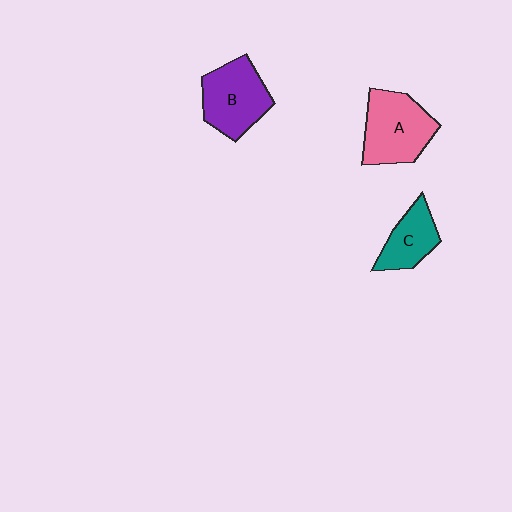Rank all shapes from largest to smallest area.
From largest to smallest: A (pink), B (purple), C (teal).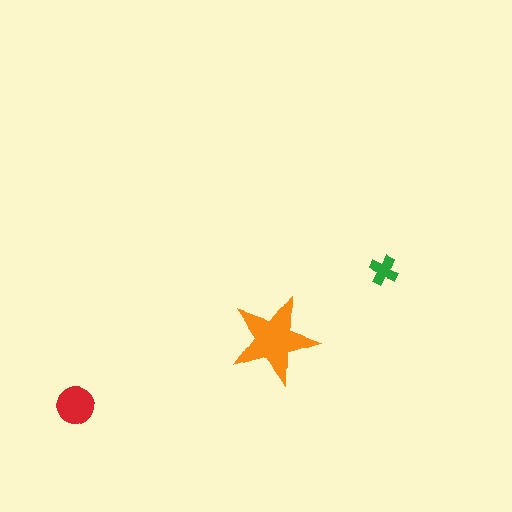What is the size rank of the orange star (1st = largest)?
1st.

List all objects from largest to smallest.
The orange star, the red circle, the green cross.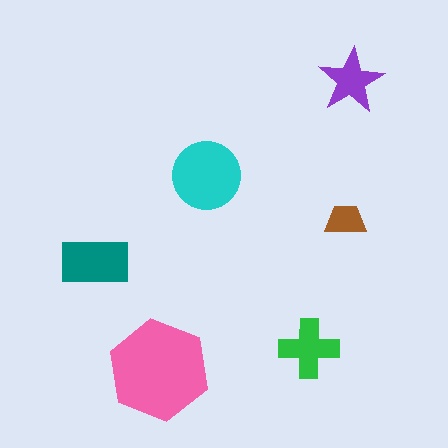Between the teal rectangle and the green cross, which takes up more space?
The teal rectangle.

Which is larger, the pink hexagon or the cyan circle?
The pink hexagon.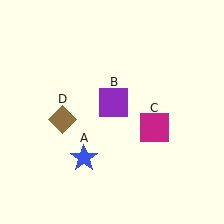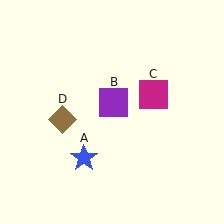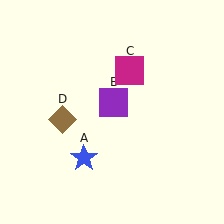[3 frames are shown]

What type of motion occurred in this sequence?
The magenta square (object C) rotated counterclockwise around the center of the scene.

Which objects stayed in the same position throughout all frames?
Blue star (object A) and purple square (object B) and brown diamond (object D) remained stationary.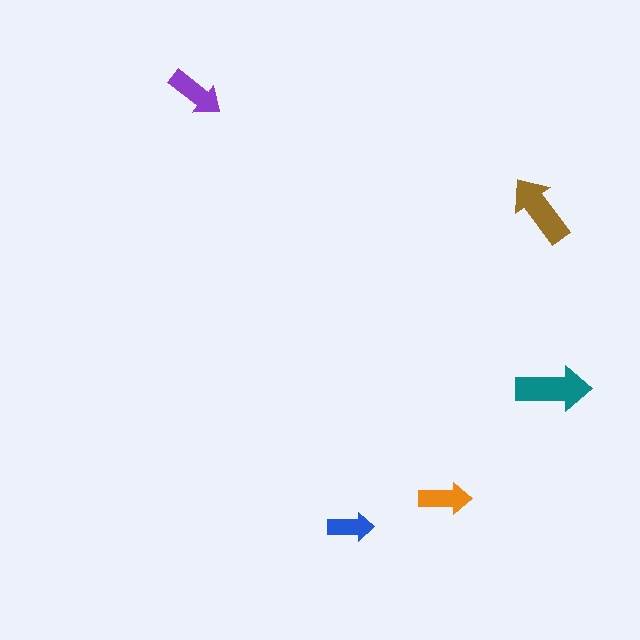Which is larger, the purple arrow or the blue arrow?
The purple one.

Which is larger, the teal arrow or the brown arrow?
The teal one.